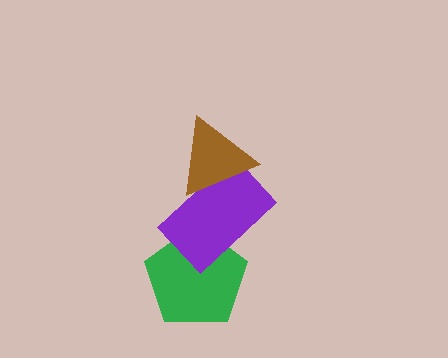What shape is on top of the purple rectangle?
The brown triangle is on top of the purple rectangle.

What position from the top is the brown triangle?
The brown triangle is 1st from the top.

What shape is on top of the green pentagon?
The purple rectangle is on top of the green pentagon.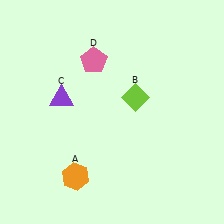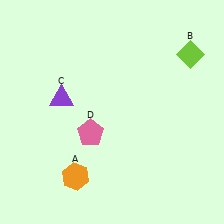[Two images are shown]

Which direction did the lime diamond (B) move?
The lime diamond (B) moved right.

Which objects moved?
The objects that moved are: the lime diamond (B), the pink pentagon (D).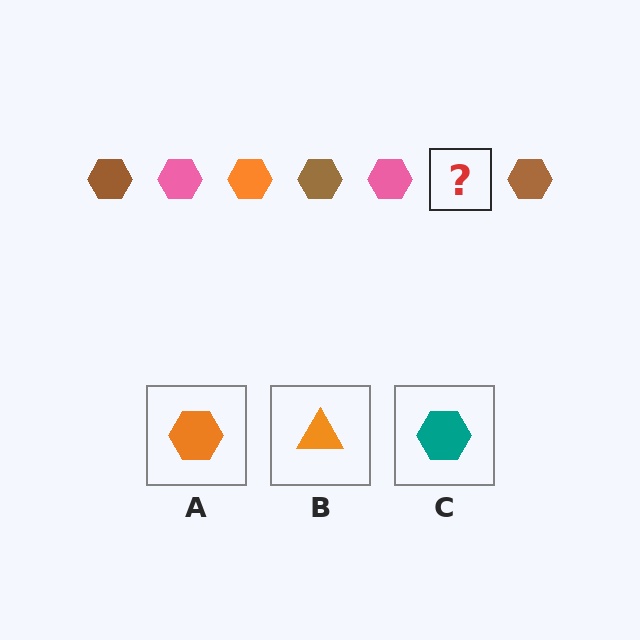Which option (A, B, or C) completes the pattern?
A.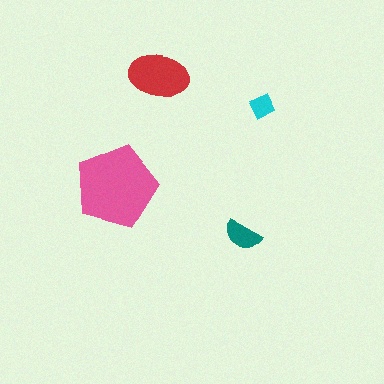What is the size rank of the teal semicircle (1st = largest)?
3rd.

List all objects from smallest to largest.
The cyan diamond, the teal semicircle, the red ellipse, the pink pentagon.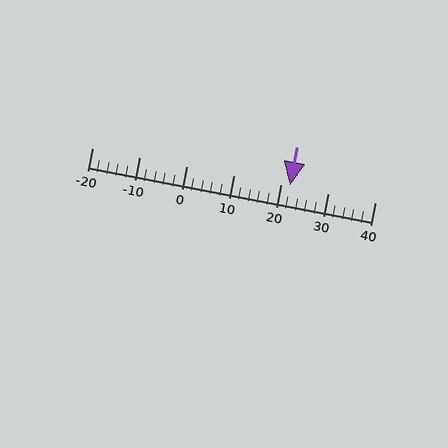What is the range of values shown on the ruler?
The ruler shows values from -20 to 40.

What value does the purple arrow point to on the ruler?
The purple arrow points to approximately 22.